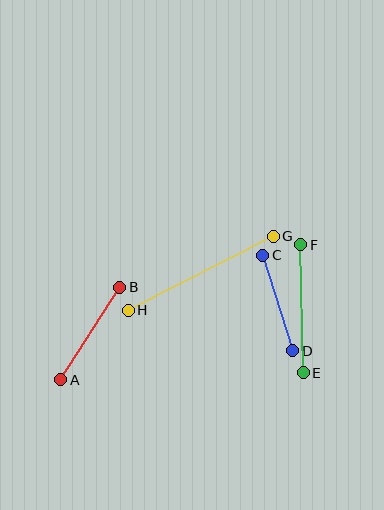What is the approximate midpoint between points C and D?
The midpoint is at approximately (278, 303) pixels.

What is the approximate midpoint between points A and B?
The midpoint is at approximately (90, 334) pixels.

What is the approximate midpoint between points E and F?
The midpoint is at approximately (302, 309) pixels.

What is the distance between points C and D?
The distance is approximately 100 pixels.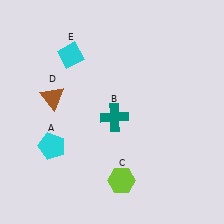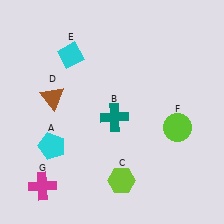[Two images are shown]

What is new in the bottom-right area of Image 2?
A lime circle (F) was added in the bottom-right area of Image 2.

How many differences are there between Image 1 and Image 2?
There are 2 differences between the two images.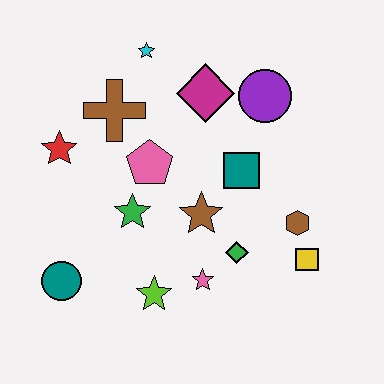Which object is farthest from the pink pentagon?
The yellow square is farthest from the pink pentagon.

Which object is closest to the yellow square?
The brown hexagon is closest to the yellow square.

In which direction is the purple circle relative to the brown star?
The purple circle is above the brown star.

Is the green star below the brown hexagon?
No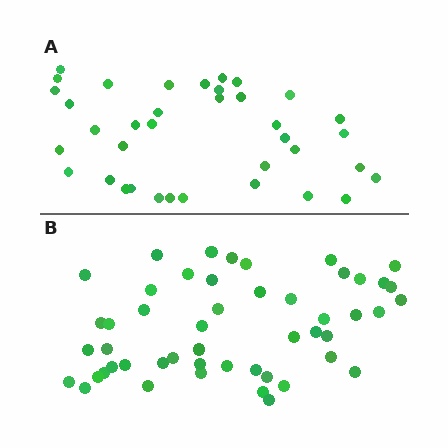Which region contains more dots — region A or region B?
Region B (the bottom region) has more dots.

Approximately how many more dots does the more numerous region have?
Region B has approximately 15 more dots than region A.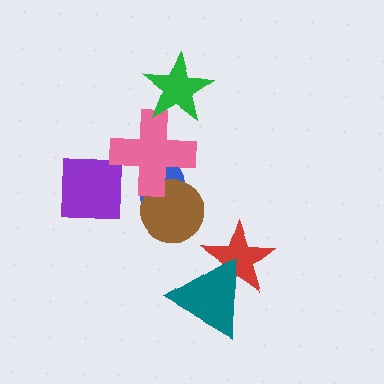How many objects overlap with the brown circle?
2 objects overlap with the brown circle.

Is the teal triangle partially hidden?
No, no other shape covers it.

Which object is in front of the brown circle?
The pink cross is in front of the brown circle.